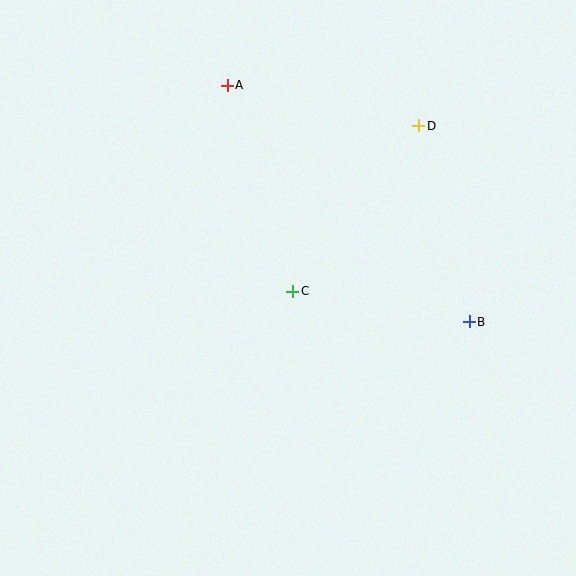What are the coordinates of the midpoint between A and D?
The midpoint between A and D is at (323, 105).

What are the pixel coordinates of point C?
Point C is at (293, 291).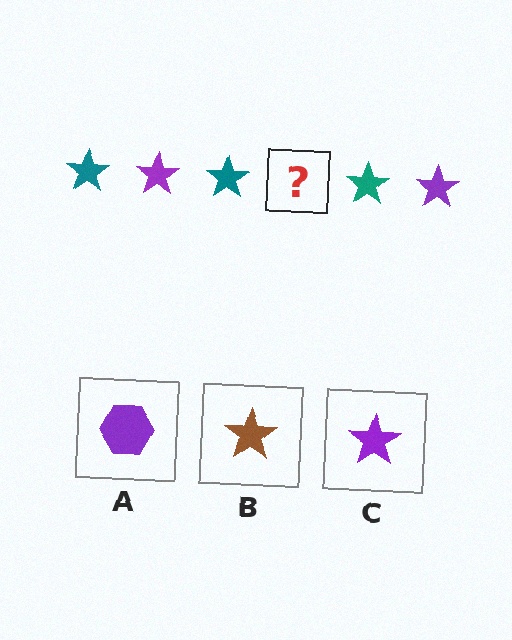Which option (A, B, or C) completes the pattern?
C.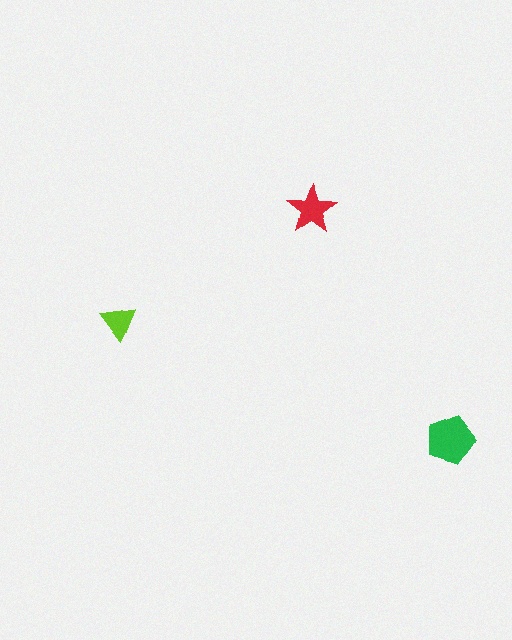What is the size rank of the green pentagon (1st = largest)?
1st.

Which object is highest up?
The red star is topmost.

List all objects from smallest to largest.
The lime triangle, the red star, the green pentagon.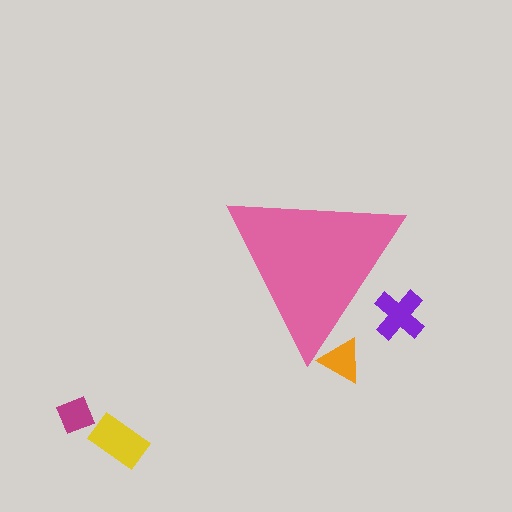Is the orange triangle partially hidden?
Yes, the orange triangle is partially hidden behind the pink triangle.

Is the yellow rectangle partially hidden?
No, the yellow rectangle is fully visible.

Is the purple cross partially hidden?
Yes, the purple cross is partially hidden behind the pink triangle.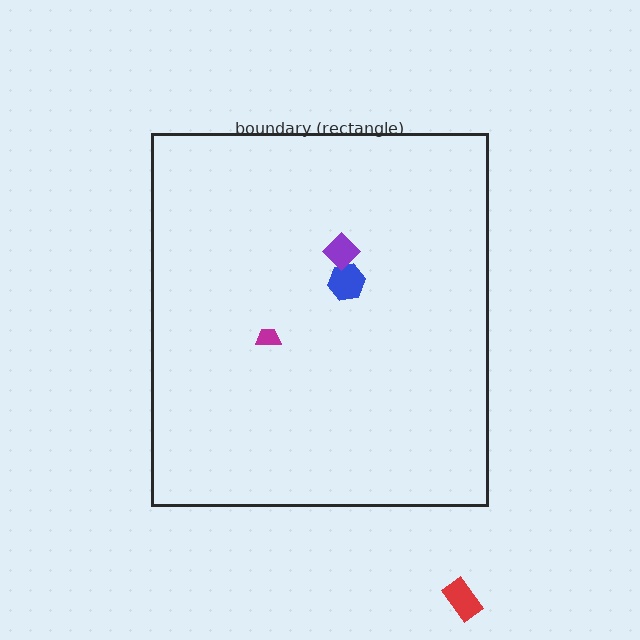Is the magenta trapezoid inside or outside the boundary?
Inside.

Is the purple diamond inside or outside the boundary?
Inside.